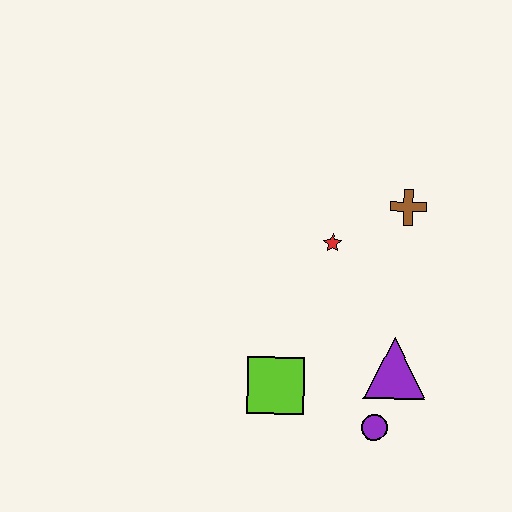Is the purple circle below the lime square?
Yes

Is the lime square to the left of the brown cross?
Yes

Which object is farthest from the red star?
The purple circle is farthest from the red star.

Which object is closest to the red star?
The brown cross is closest to the red star.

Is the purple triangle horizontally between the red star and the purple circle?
No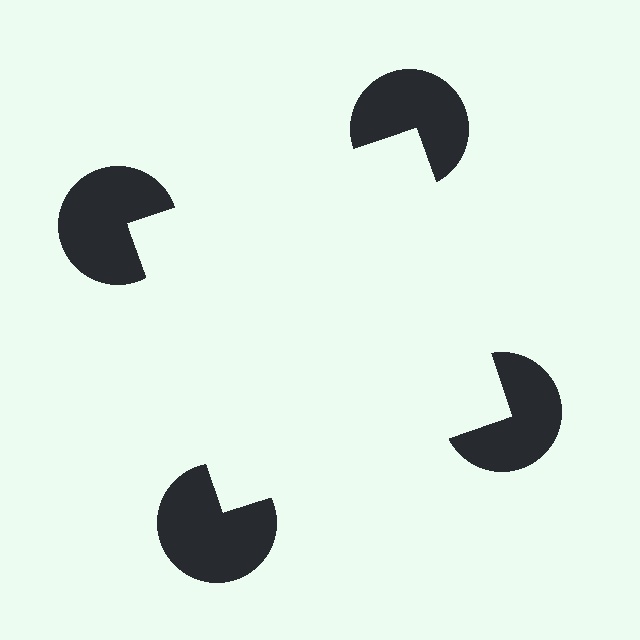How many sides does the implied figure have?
4 sides.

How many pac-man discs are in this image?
There are 4 — one at each vertex of the illusory square.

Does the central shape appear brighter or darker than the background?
It typically appears slightly brighter than the background, even though no actual brightness change is drawn.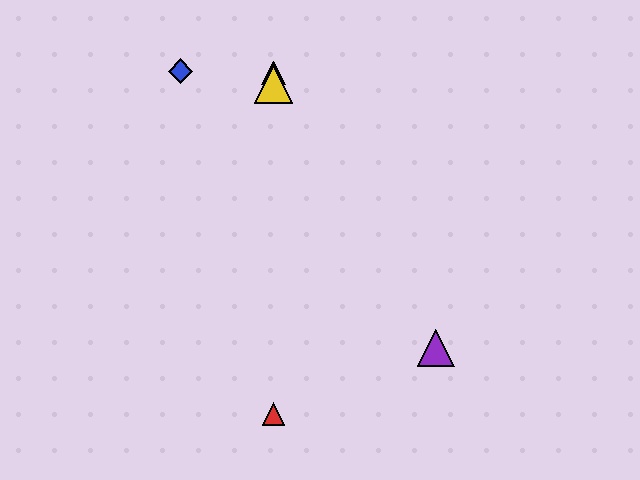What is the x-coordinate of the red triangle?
The red triangle is at x≈273.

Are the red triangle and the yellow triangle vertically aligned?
Yes, both are at x≈273.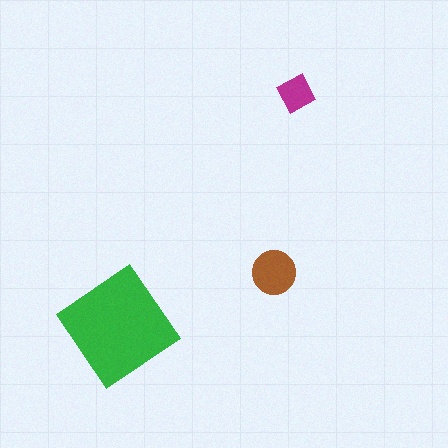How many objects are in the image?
There are 3 objects in the image.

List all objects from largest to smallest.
The green diamond, the brown circle, the magenta diamond.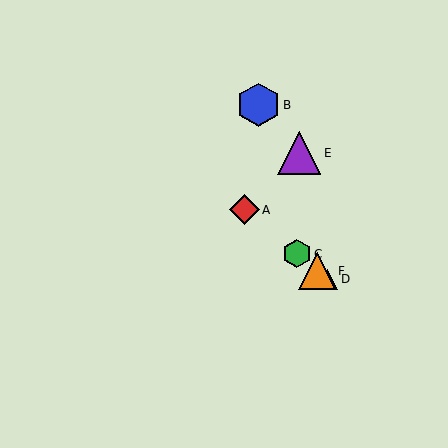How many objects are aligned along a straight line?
4 objects (A, C, D, F) are aligned along a straight line.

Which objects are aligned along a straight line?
Objects A, C, D, F are aligned along a straight line.